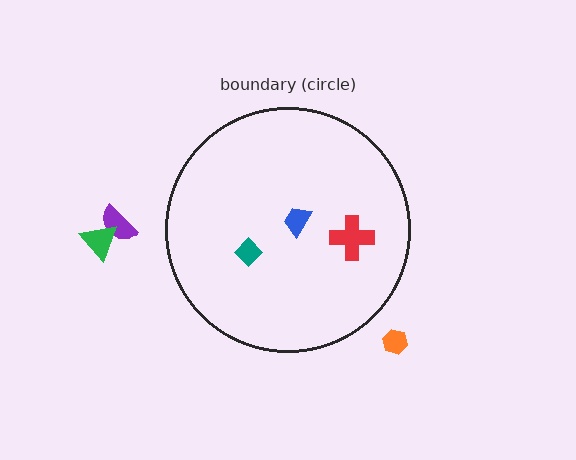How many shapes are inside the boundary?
3 inside, 3 outside.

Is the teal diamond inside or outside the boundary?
Inside.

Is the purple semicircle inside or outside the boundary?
Outside.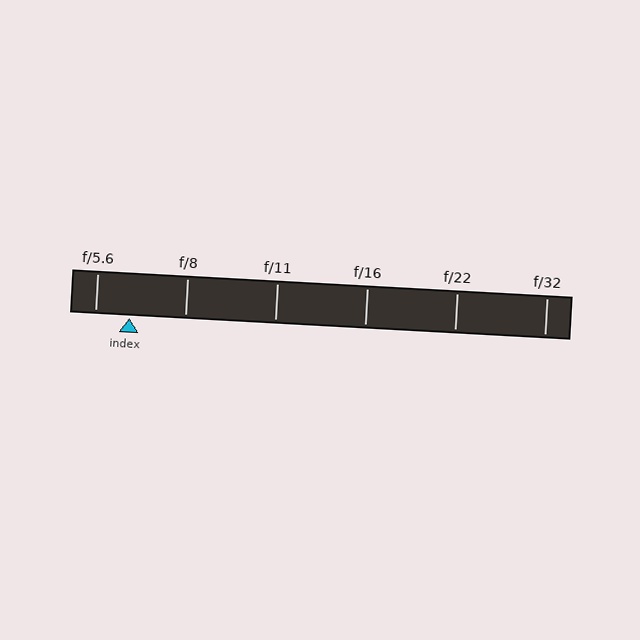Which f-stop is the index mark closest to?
The index mark is closest to f/5.6.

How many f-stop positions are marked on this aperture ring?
There are 6 f-stop positions marked.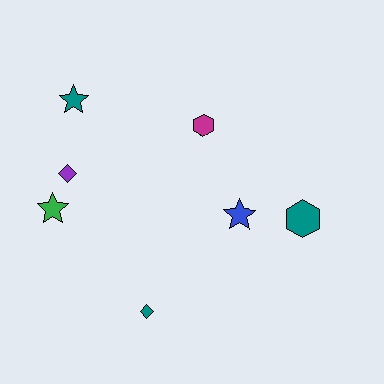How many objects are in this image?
There are 7 objects.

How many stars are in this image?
There are 3 stars.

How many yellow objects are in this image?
There are no yellow objects.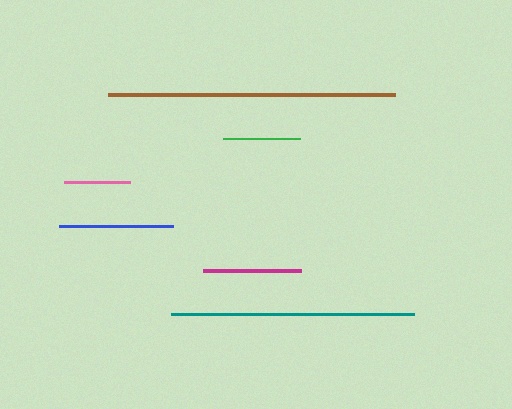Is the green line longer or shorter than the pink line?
The green line is longer than the pink line.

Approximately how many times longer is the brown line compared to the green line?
The brown line is approximately 3.7 times the length of the green line.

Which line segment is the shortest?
The pink line is the shortest at approximately 66 pixels.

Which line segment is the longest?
The brown line is the longest at approximately 287 pixels.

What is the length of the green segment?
The green segment is approximately 77 pixels long.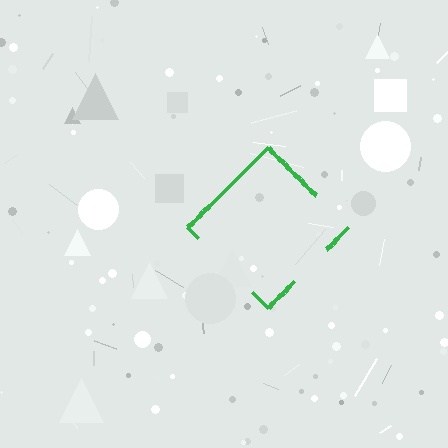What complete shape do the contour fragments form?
The contour fragments form a diamond.